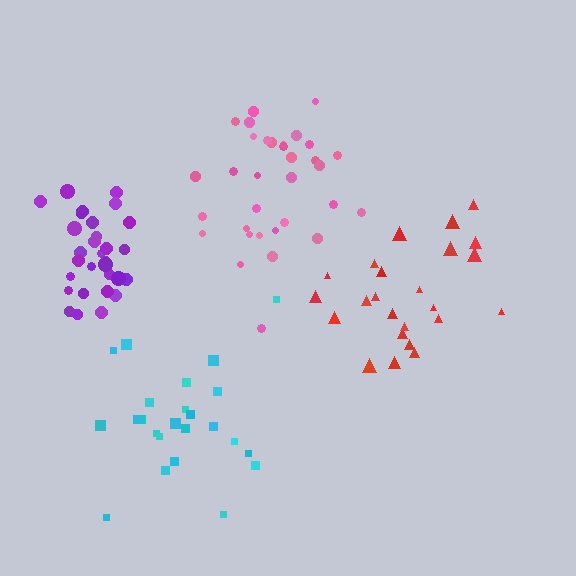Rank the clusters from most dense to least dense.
purple, pink, red, cyan.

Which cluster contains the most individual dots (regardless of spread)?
Pink (33).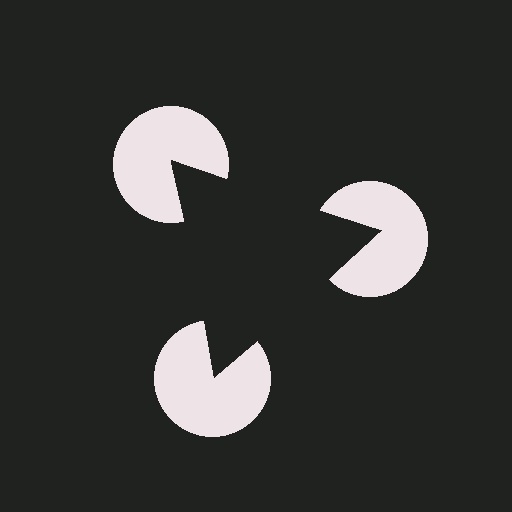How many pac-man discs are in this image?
There are 3 — one at each vertex of the illusory triangle.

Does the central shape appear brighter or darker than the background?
It typically appears slightly darker than the background, even though no actual brightness change is drawn.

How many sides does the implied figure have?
3 sides.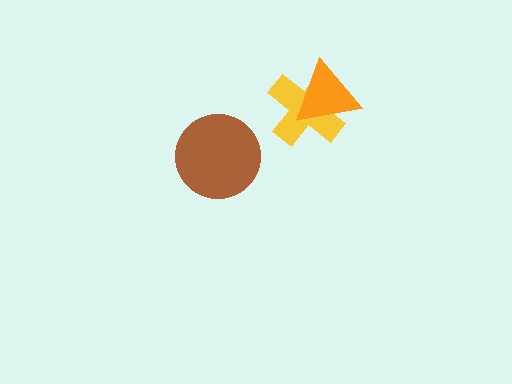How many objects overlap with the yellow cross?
1 object overlaps with the yellow cross.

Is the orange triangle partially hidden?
No, no other shape covers it.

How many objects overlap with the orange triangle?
1 object overlaps with the orange triangle.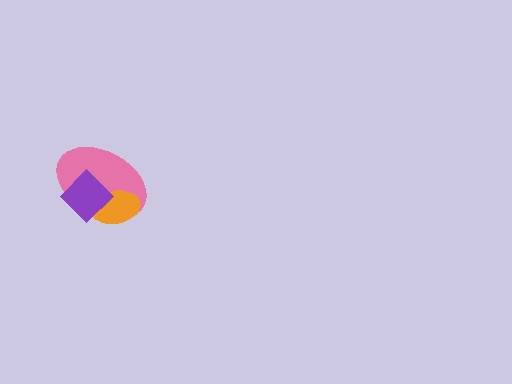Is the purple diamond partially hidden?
No, no other shape covers it.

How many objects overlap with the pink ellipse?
2 objects overlap with the pink ellipse.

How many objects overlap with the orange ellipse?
2 objects overlap with the orange ellipse.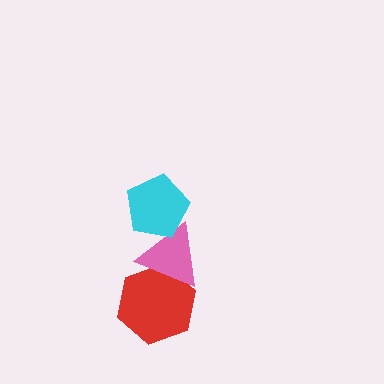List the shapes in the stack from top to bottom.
From top to bottom: the cyan pentagon, the pink triangle, the red hexagon.